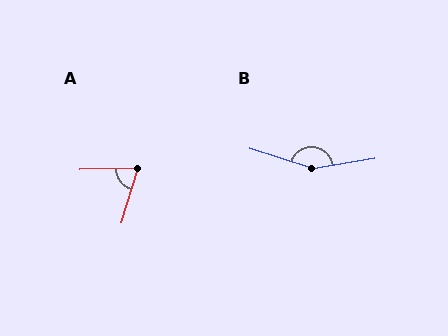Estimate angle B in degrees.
Approximately 153 degrees.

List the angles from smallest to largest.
A (72°), B (153°).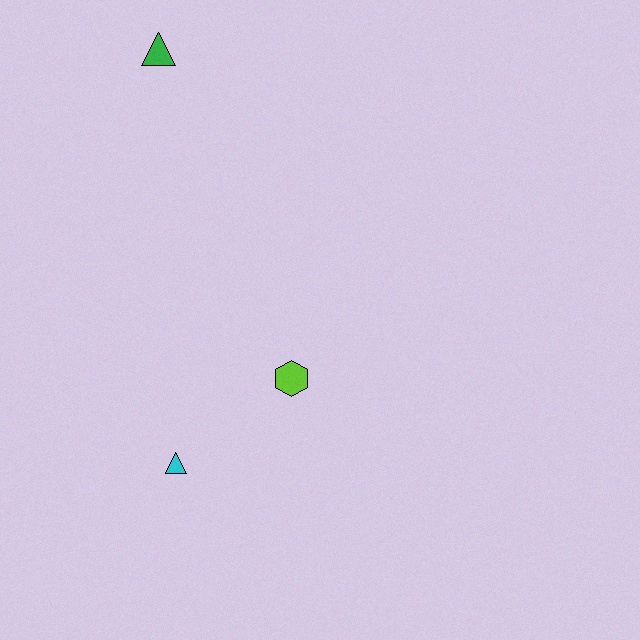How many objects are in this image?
There are 3 objects.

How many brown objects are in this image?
There are no brown objects.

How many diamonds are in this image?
There are no diamonds.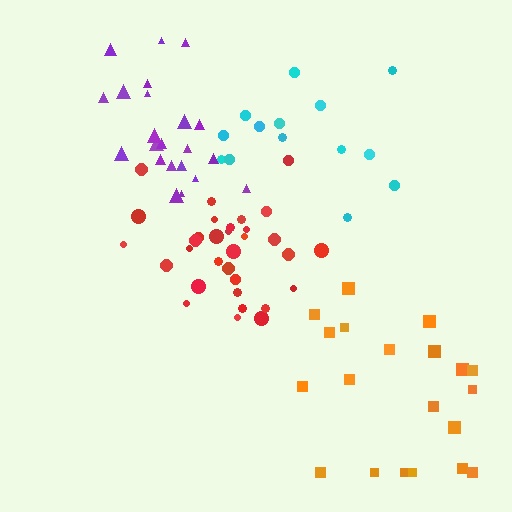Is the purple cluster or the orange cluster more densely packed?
Purple.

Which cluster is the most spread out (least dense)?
Orange.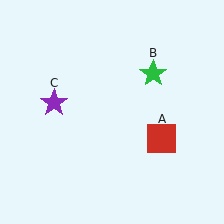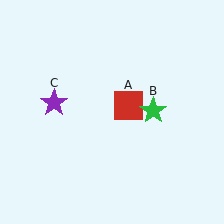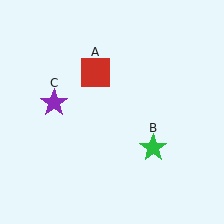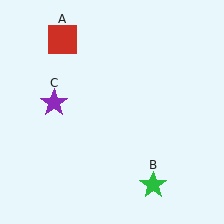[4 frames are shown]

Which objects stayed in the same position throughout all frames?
Purple star (object C) remained stationary.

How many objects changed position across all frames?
2 objects changed position: red square (object A), green star (object B).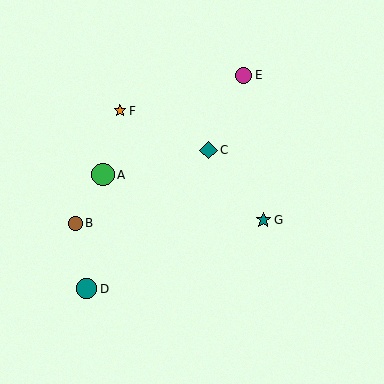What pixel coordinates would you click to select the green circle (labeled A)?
Click at (103, 175) to select the green circle A.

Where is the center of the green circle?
The center of the green circle is at (103, 175).